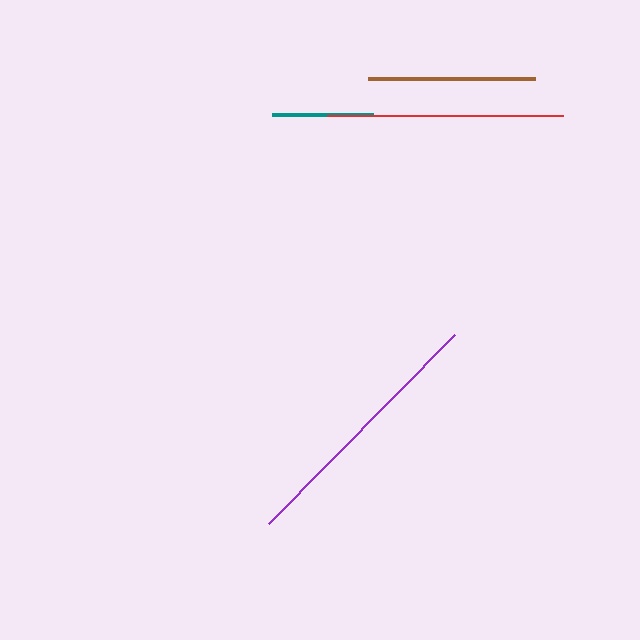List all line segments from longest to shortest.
From longest to shortest: purple, red, brown, teal.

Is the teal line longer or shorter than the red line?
The red line is longer than the teal line.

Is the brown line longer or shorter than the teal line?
The brown line is longer than the teal line.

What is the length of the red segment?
The red segment is approximately 236 pixels long.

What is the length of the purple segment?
The purple segment is approximately 266 pixels long.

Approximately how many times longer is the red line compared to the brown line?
The red line is approximately 1.4 times the length of the brown line.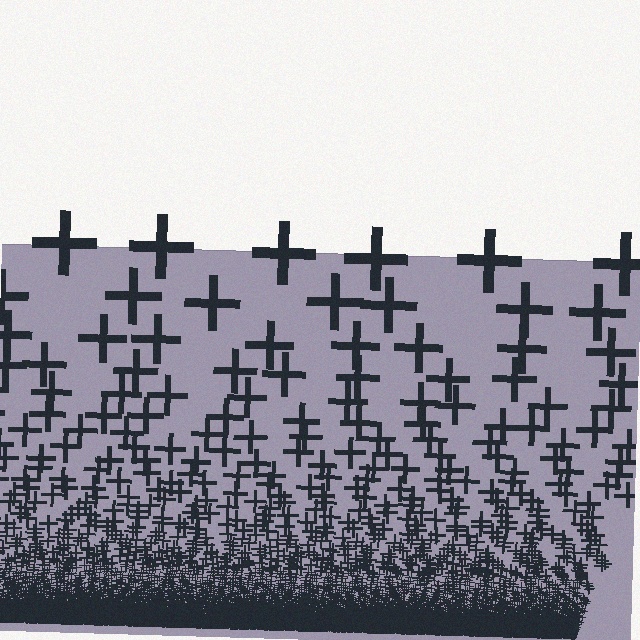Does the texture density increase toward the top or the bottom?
Density increases toward the bottom.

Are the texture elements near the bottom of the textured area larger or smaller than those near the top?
Smaller. The gradient is inverted — elements near the bottom are smaller and denser.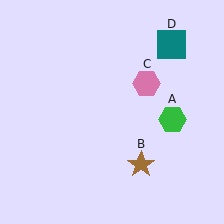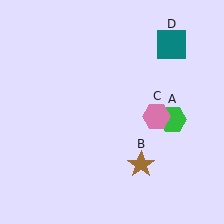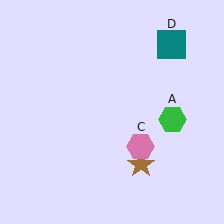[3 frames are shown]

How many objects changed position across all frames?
1 object changed position: pink hexagon (object C).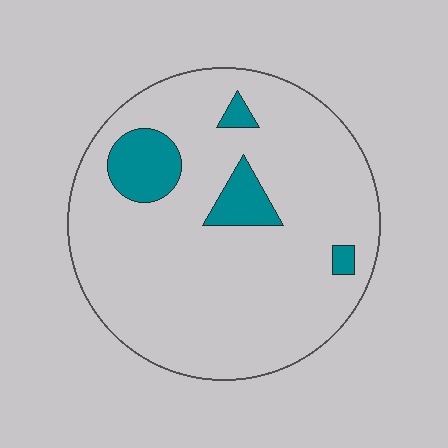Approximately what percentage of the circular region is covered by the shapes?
Approximately 10%.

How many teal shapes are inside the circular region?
4.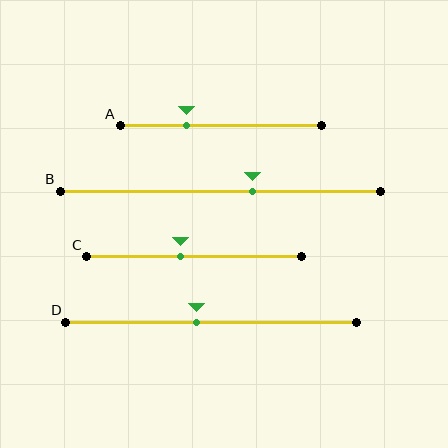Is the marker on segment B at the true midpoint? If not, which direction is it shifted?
No, the marker on segment B is shifted to the right by about 10% of the segment length.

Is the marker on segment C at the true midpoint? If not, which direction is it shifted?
No, the marker on segment C is shifted to the left by about 6% of the segment length.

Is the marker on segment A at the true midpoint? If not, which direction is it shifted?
No, the marker on segment A is shifted to the left by about 17% of the segment length.